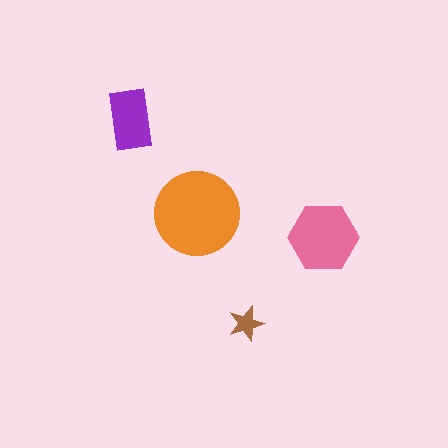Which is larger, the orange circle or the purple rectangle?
The orange circle.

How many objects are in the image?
There are 4 objects in the image.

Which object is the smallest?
The brown star.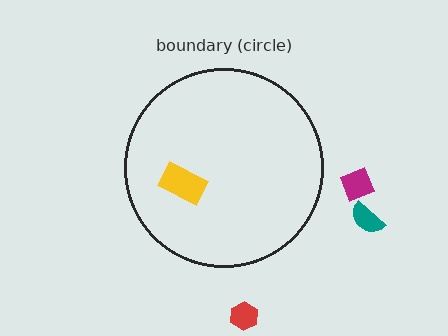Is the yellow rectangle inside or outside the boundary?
Inside.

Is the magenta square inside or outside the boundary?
Outside.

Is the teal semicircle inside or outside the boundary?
Outside.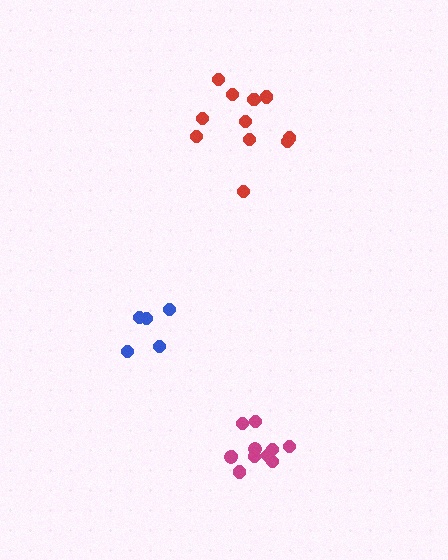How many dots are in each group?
Group 1: 11 dots, Group 2: 5 dots, Group 3: 11 dots (27 total).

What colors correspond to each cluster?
The clusters are colored: red, blue, magenta.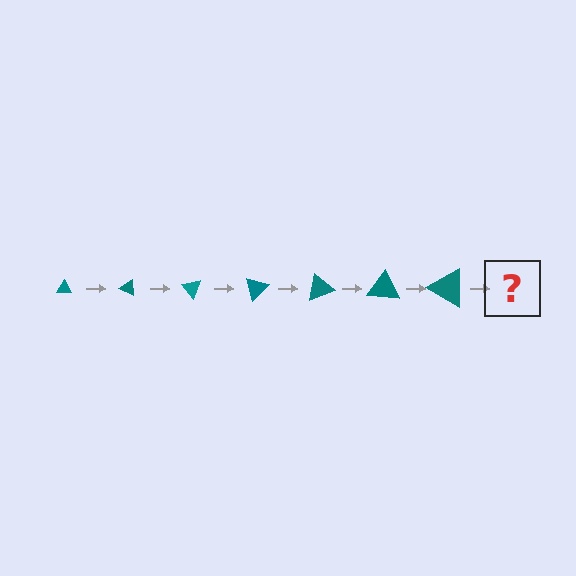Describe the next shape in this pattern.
It should be a triangle, larger than the previous one and rotated 175 degrees from the start.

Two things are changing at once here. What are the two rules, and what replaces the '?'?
The two rules are that the triangle grows larger each step and it rotates 25 degrees each step. The '?' should be a triangle, larger than the previous one and rotated 175 degrees from the start.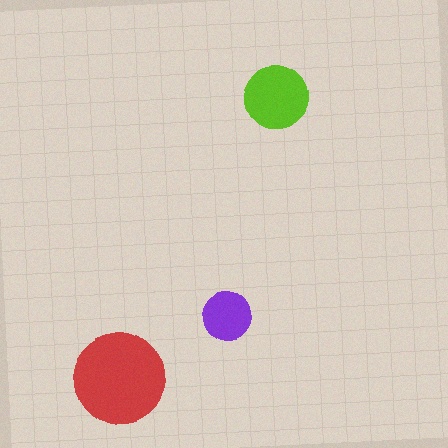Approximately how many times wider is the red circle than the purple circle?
About 2 times wider.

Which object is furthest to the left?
The red circle is leftmost.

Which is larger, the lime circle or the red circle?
The red one.